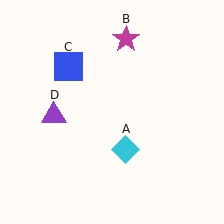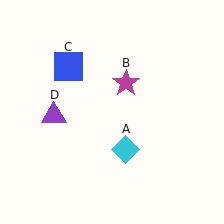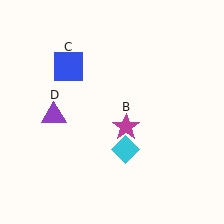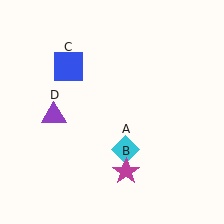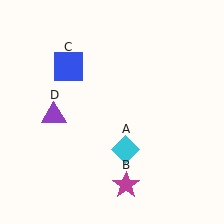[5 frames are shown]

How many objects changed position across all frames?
1 object changed position: magenta star (object B).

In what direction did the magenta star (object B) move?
The magenta star (object B) moved down.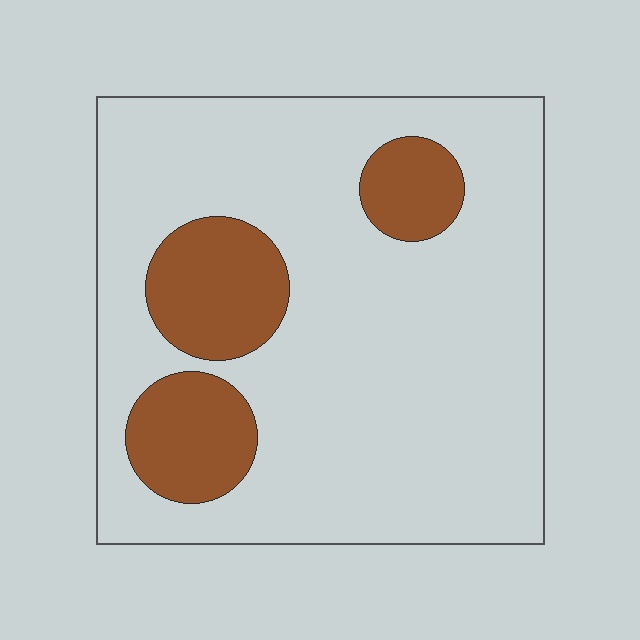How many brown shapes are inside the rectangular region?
3.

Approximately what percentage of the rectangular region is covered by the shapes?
Approximately 20%.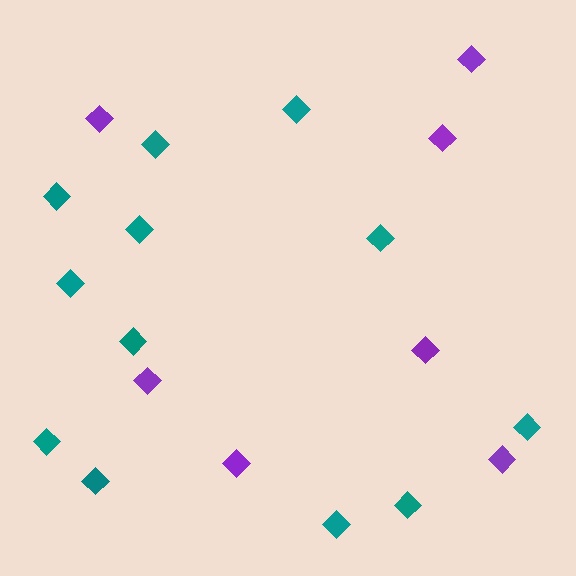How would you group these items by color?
There are 2 groups: one group of purple diamonds (7) and one group of teal diamonds (12).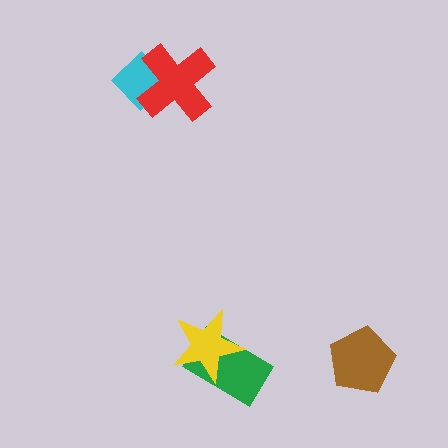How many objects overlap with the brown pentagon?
0 objects overlap with the brown pentagon.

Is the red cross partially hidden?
No, no other shape covers it.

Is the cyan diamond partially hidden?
Yes, it is partially covered by another shape.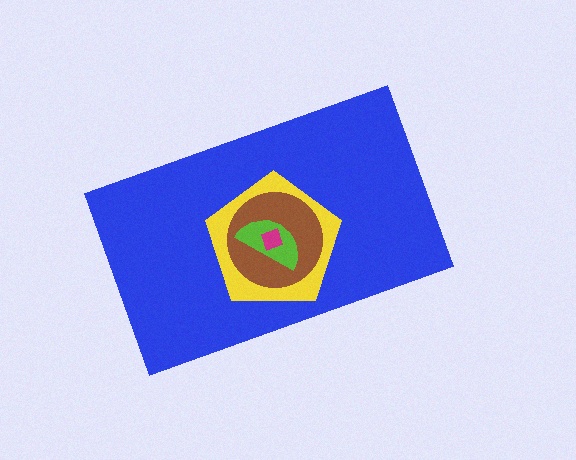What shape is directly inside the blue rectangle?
The yellow pentagon.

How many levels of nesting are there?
5.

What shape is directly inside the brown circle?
The lime semicircle.